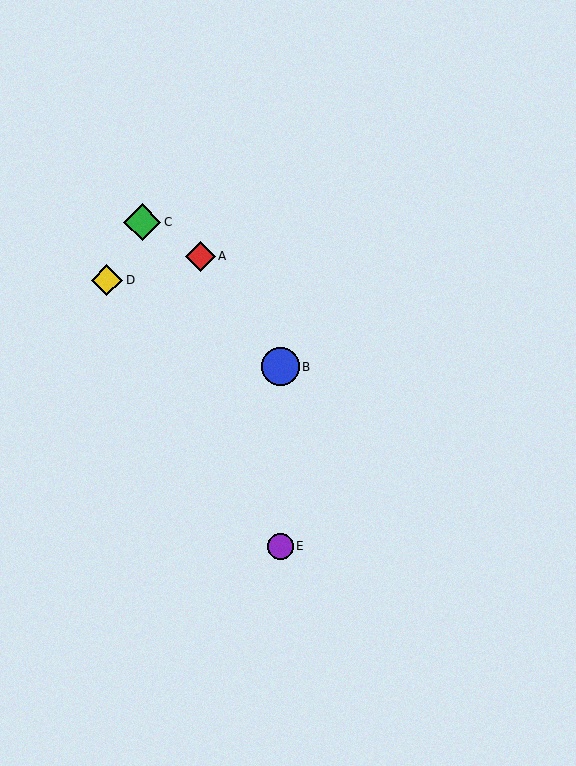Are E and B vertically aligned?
Yes, both are at x≈280.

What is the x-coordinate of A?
Object A is at x≈201.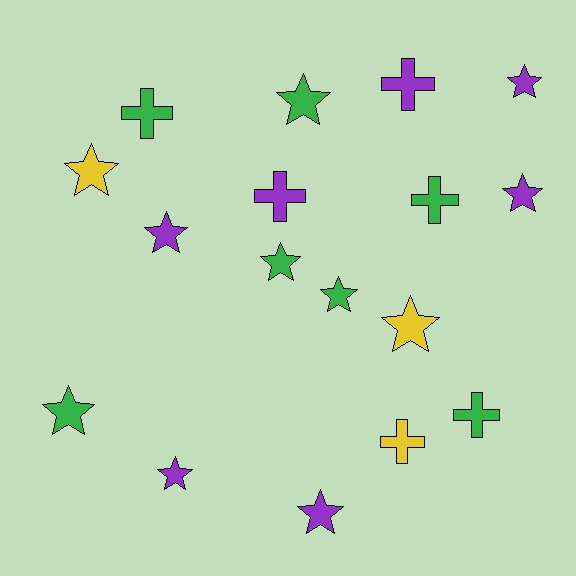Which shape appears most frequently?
Star, with 11 objects.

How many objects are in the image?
There are 17 objects.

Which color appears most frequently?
Green, with 7 objects.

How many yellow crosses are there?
There is 1 yellow cross.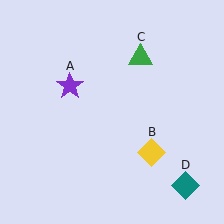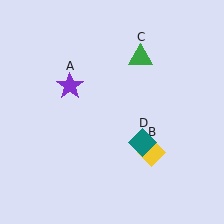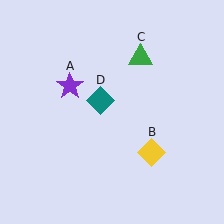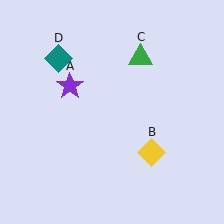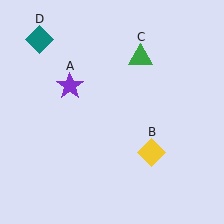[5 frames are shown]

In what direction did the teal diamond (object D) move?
The teal diamond (object D) moved up and to the left.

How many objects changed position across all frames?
1 object changed position: teal diamond (object D).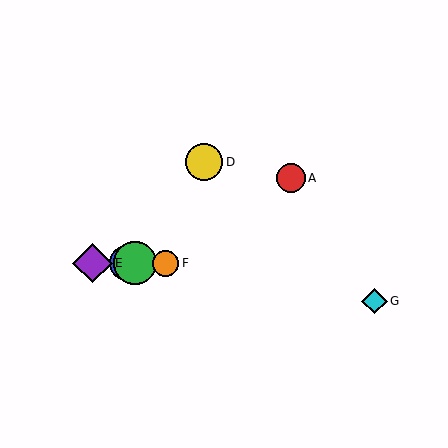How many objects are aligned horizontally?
4 objects (B, C, E, F) are aligned horizontally.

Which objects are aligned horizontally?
Objects B, C, E, F are aligned horizontally.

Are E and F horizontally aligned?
Yes, both are at y≈263.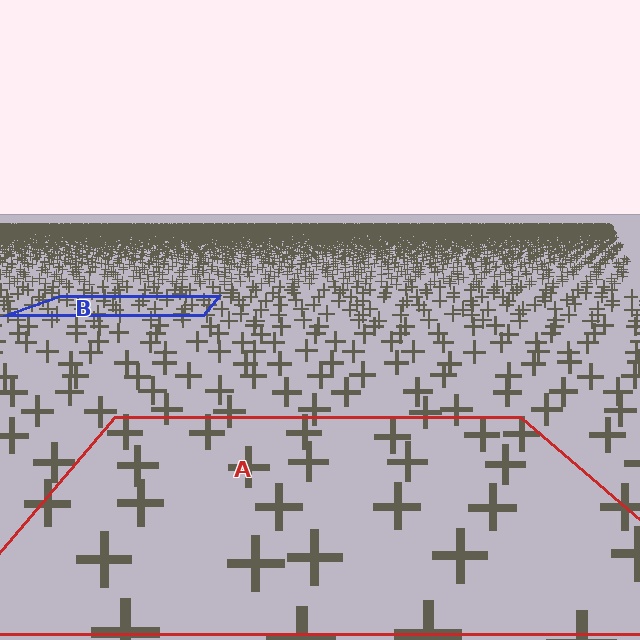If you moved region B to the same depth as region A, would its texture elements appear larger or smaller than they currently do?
They would appear larger. At a closer depth, the same texture elements are projected at a bigger on-screen size.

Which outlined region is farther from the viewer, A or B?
Region B is farther from the viewer — the texture elements inside it appear smaller and more densely packed.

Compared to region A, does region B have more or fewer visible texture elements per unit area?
Region B has more texture elements per unit area — they are packed more densely because it is farther away.